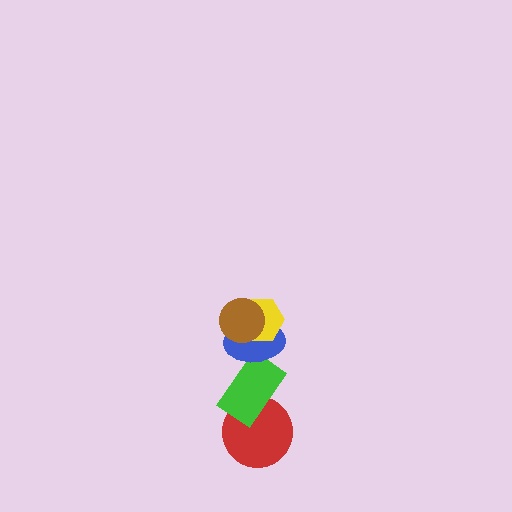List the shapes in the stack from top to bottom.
From top to bottom: the brown circle, the yellow hexagon, the blue ellipse, the green rectangle, the red circle.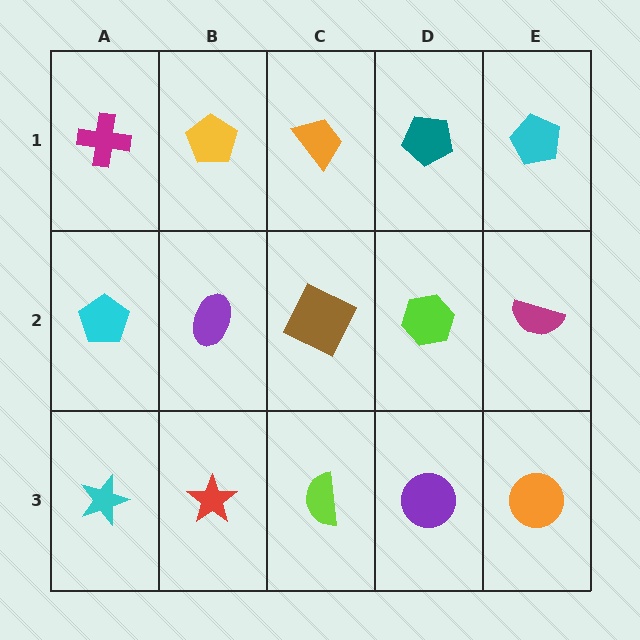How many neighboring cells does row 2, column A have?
3.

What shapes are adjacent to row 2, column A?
A magenta cross (row 1, column A), a cyan star (row 3, column A), a purple ellipse (row 2, column B).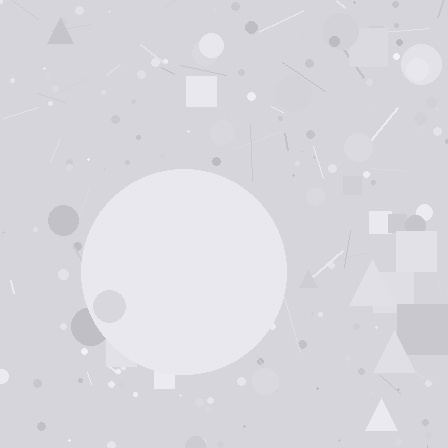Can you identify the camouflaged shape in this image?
The camouflaged shape is a circle.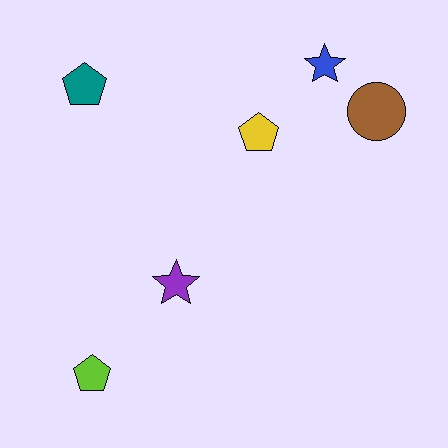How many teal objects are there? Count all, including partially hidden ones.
There is 1 teal object.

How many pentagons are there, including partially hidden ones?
There are 3 pentagons.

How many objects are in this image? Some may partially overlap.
There are 6 objects.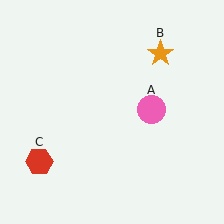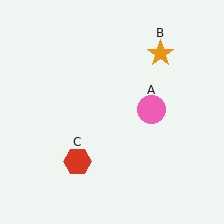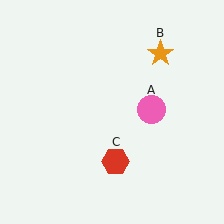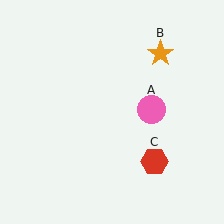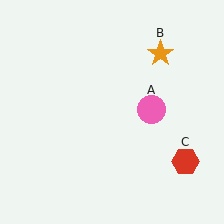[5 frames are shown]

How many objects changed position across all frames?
1 object changed position: red hexagon (object C).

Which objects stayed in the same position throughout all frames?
Pink circle (object A) and orange star (object B) remained stationary.